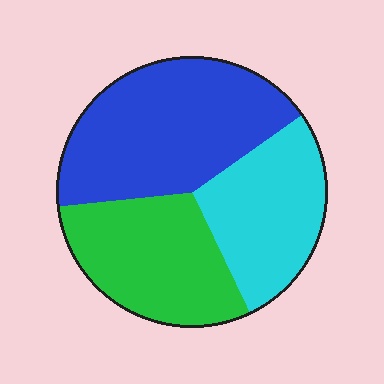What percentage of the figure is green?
Green takes up about one third (1/3) of the figure.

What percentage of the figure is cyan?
Cyan covers about 30% of the figure.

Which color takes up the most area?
Blue, at roughly 40%.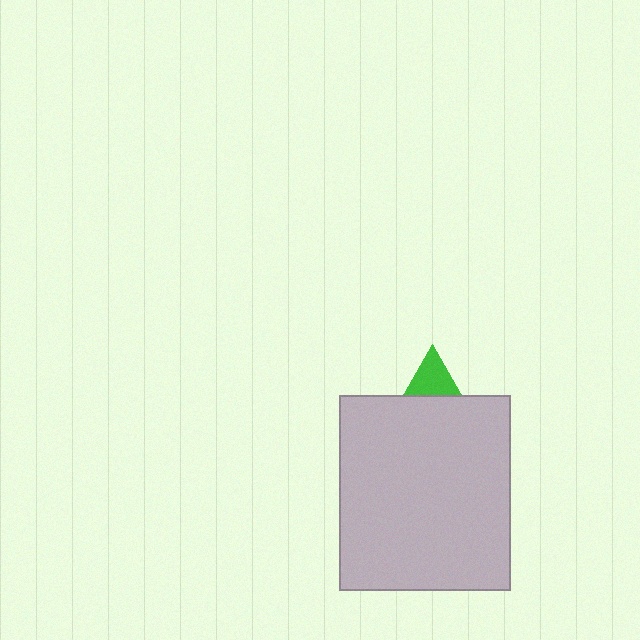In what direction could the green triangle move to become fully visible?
The green triangle could move up. That would shift it out from behind the light gray rectangle entirely.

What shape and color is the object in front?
The object in front is a light gray rectangle.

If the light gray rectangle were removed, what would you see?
You would see the complete green triangle.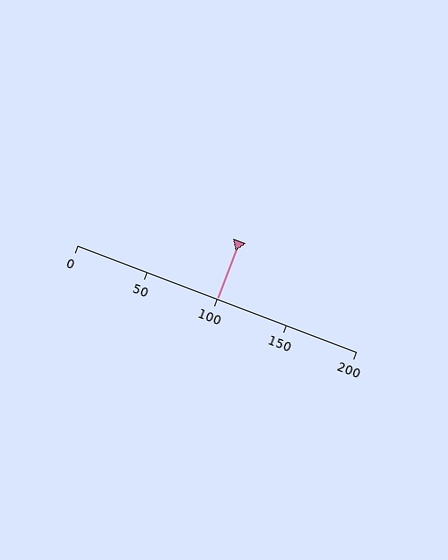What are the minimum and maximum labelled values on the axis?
The axis runs from 0 to 200.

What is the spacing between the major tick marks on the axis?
The major ticks are spaced 50 apart.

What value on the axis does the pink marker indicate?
The marker indicates approximately 100.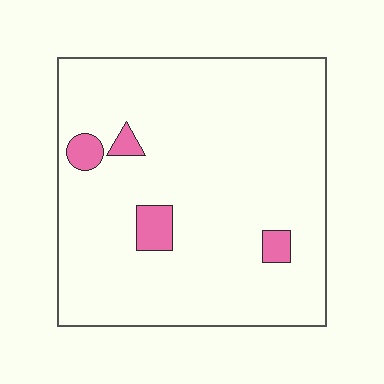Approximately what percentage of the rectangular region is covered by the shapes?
Approximately 5%.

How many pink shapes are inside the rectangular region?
4.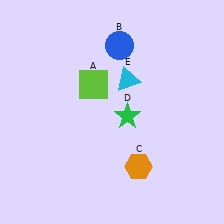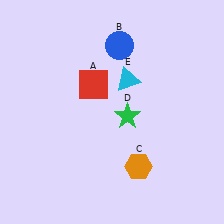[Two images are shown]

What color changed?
The square (A) changed from lime in Image 1 to red in Image 2.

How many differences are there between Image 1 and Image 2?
There is 1 difference between the two images.